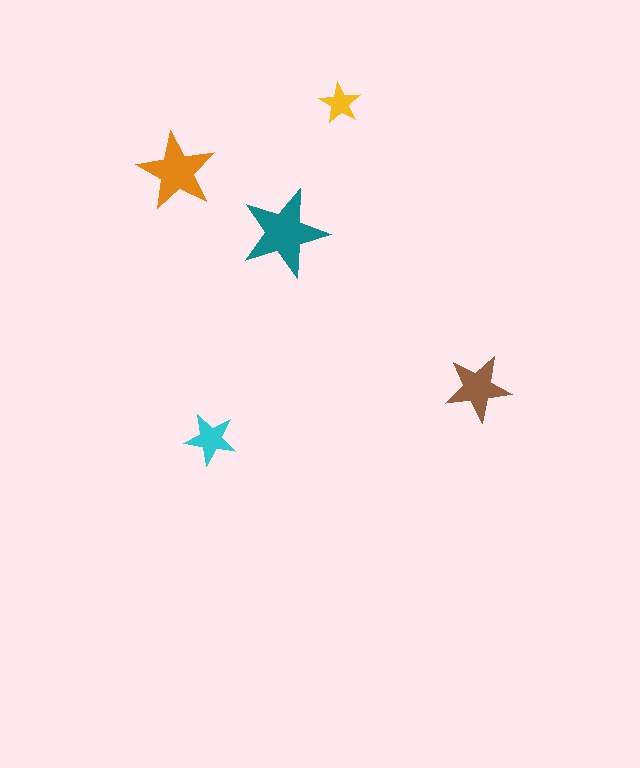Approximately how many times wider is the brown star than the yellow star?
About 1.5 times wider.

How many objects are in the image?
There are 5 objects in the image.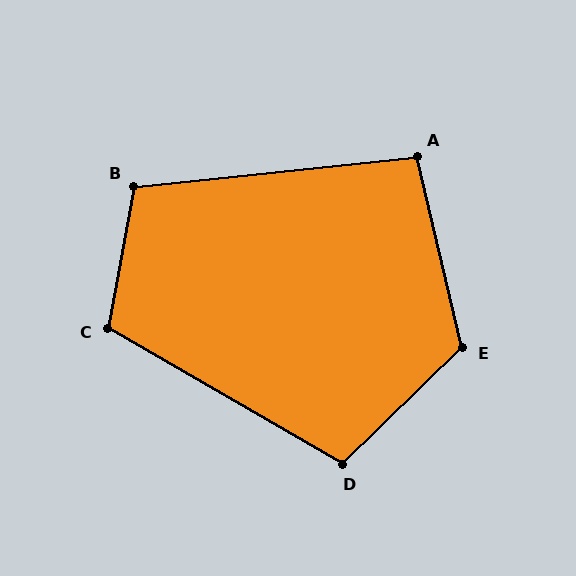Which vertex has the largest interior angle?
E, at approximately 121 degrees.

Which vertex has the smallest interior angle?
A, at approximately 97 degrees.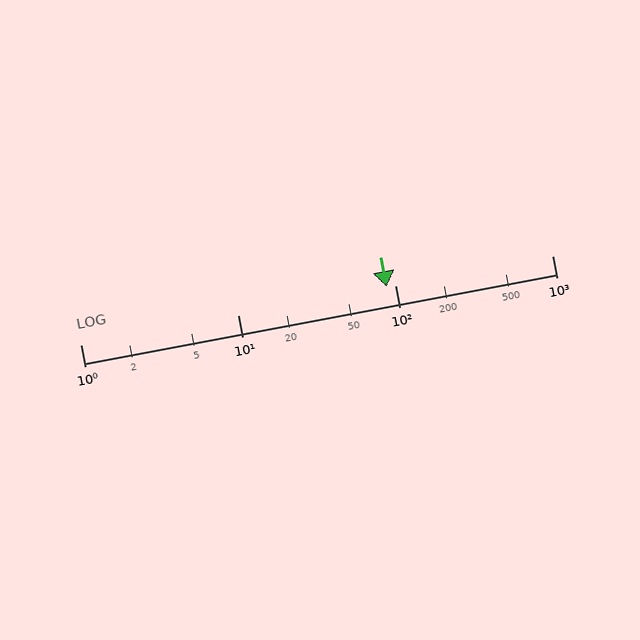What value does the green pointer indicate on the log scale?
The pointer indicates approximately 88.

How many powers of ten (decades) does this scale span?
The scale spans 3 decades, from 1 to 1000.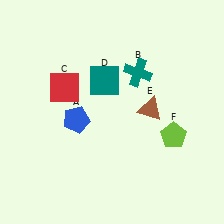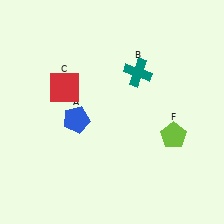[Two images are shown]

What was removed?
The brown triangle (E), the teal square (D) were removed in Image 2.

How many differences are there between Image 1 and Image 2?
There are 2 differences between the two images.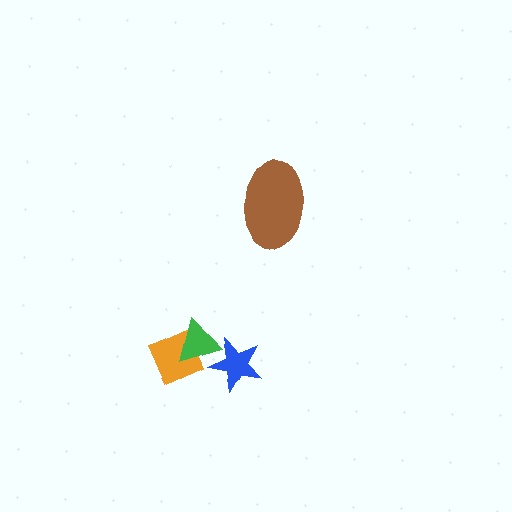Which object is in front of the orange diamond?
The green triangle is in front of the orange diamond.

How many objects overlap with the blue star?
1 object overlaps with the blue star.